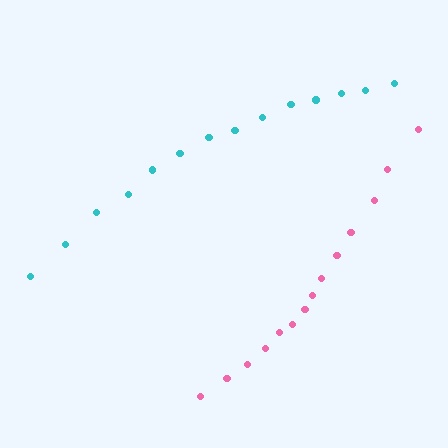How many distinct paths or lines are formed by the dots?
There are 2 distinct paths.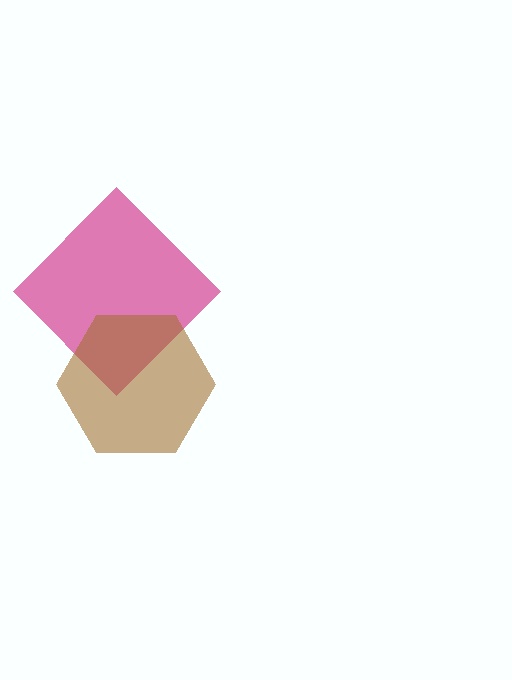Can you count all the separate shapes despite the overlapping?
Yes, there are 2 separate shapes.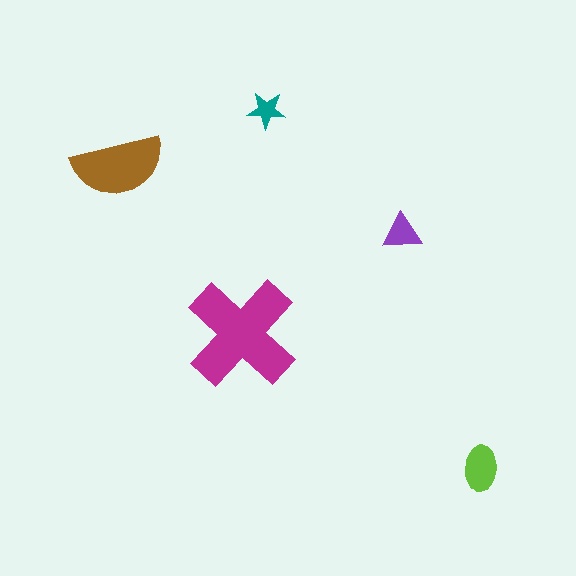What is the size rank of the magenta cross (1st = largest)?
1st.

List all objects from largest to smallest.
The magenta cross, the brown semicircle, the lime ellipse, the purple triangle, the teal star.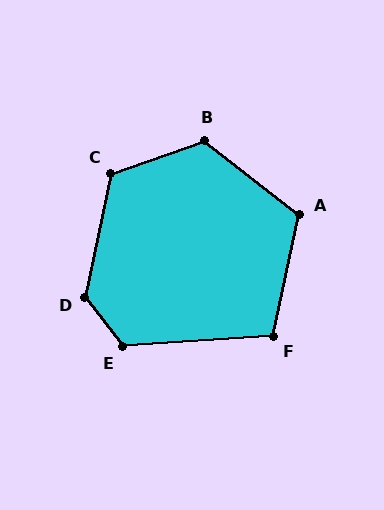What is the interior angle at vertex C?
Approximately 121 degrees (obtuse).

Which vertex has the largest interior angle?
D, at approximately 131 degrees.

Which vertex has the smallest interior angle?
F, at approximately 106 degrees.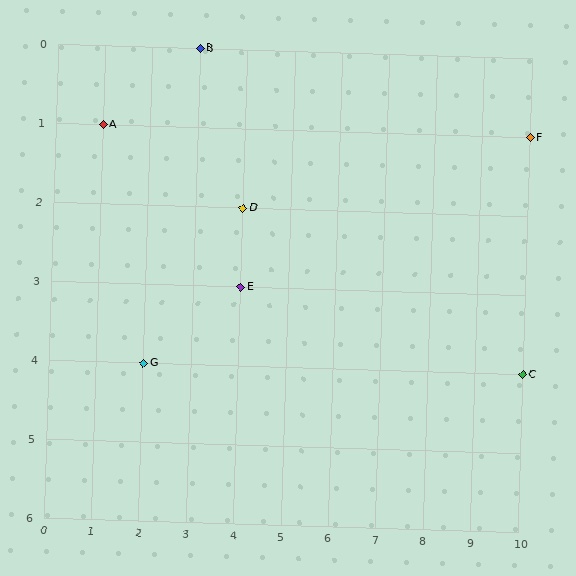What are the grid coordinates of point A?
Point A is at grid coordinates (1, 1).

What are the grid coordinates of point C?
Point C is at grid coordinates (10, 4).